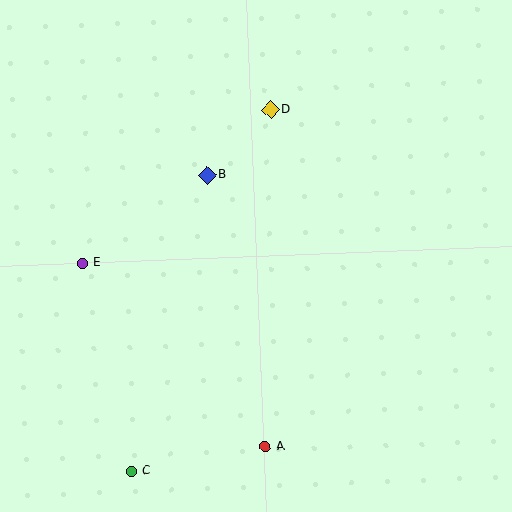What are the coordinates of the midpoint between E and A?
The midpoint between E and A is at (174, 355).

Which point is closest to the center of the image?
Point B at (207, 175) is closest to the center.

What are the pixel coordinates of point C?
Point C is at (131, 471).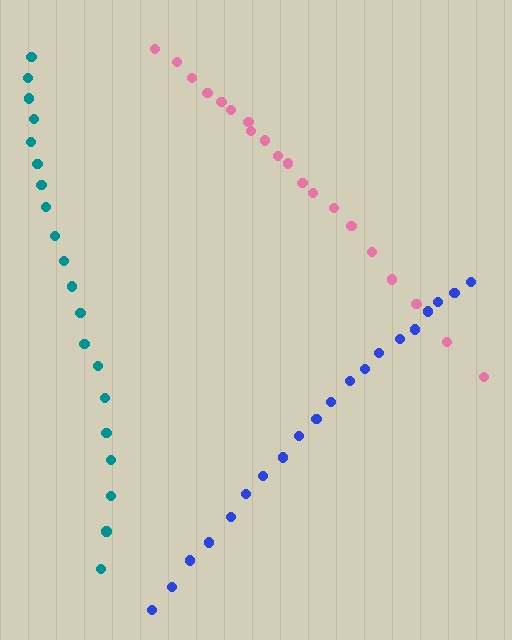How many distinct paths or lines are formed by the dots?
There are 3 distinct paths.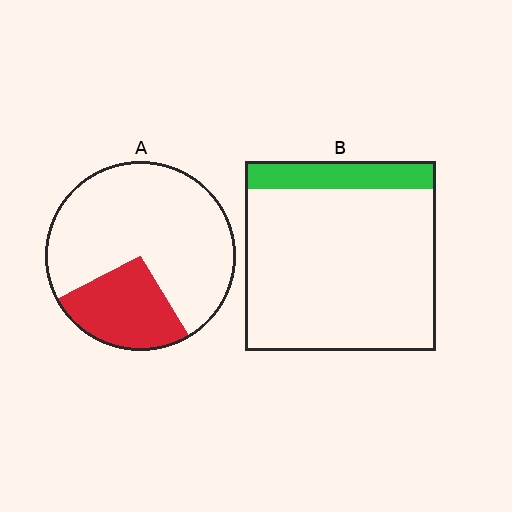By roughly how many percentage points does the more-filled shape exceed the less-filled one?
By roughly 10 percentage points (A over B).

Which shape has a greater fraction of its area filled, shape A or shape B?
Shape A.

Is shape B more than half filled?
No.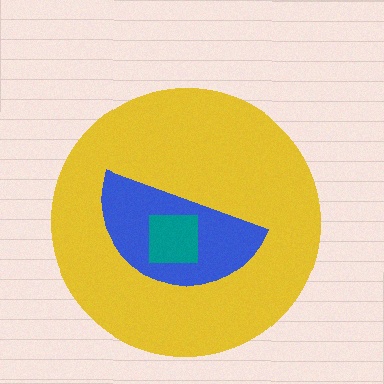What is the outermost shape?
The yellow circle.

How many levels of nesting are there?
3.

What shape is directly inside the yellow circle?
The blue semicircle.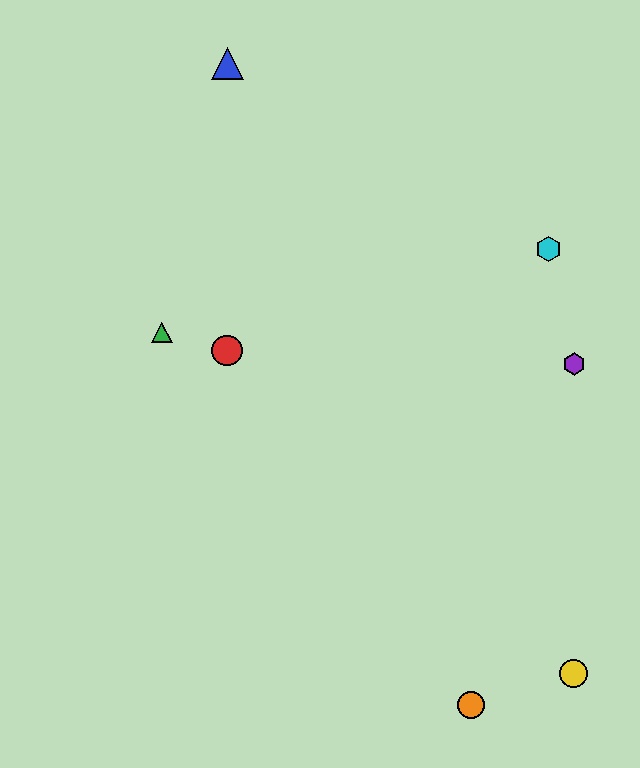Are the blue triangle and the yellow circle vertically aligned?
No, the blue triangle is at x≈227 and the yellow circle is at x≈574.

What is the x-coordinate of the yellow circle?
The yellow circle is at x≈574.